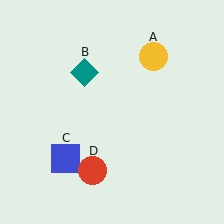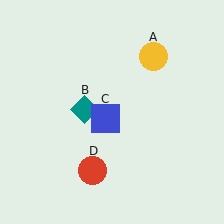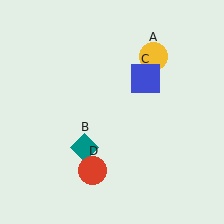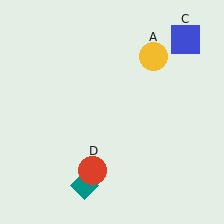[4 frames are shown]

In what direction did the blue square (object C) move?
The blue square (object C) moved up and to the right.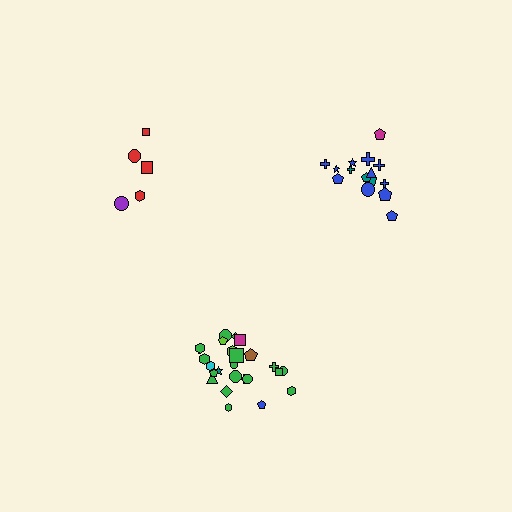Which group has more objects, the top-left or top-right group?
The top-right group.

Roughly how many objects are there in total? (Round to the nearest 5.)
Roughly 45 objects in total.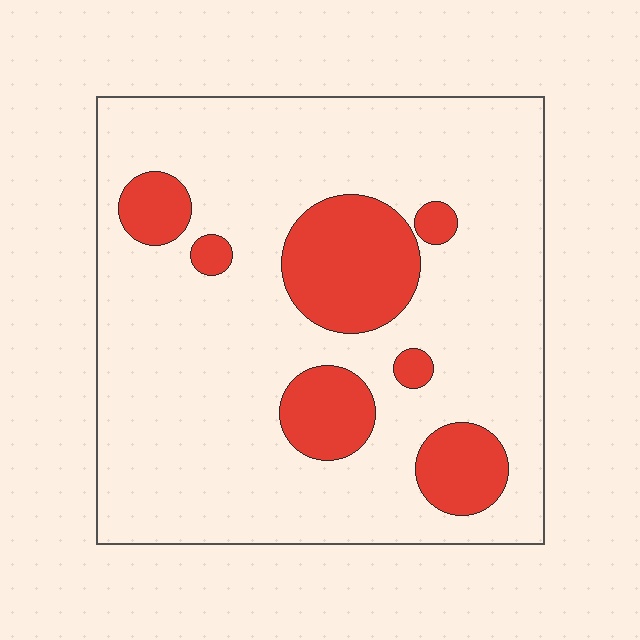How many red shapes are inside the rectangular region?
7.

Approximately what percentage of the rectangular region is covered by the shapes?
Approximately 20%.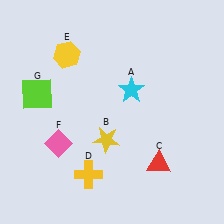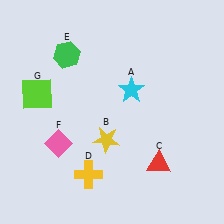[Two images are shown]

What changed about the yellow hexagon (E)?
In Image 1, E is yellow. In Image 2, it changed to green.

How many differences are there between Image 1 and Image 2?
There is 1 difference between the two images.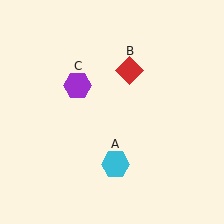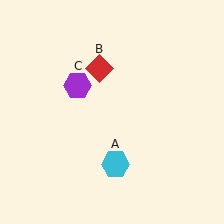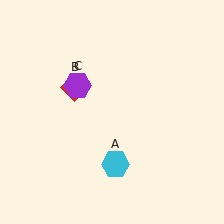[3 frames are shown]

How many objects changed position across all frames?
1 object changed position: red diamond (object B).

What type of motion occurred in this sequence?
The red diamond (object B) rotated counterclockwise around the center of the scene.